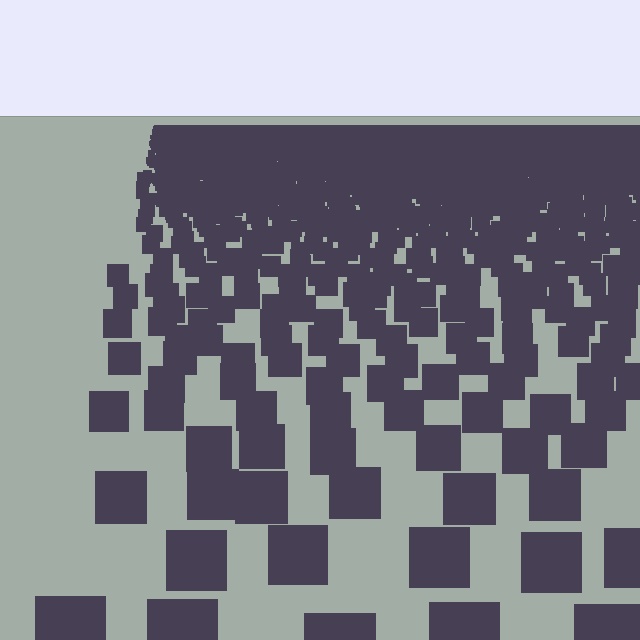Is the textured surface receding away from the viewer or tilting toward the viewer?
The surface is receding away from the viewer. Texture elements get smaller and denser toward the top.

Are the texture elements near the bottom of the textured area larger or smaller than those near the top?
Larger. Near the bottom, elements are closer to the viewer and appear at a bigger on-screen size.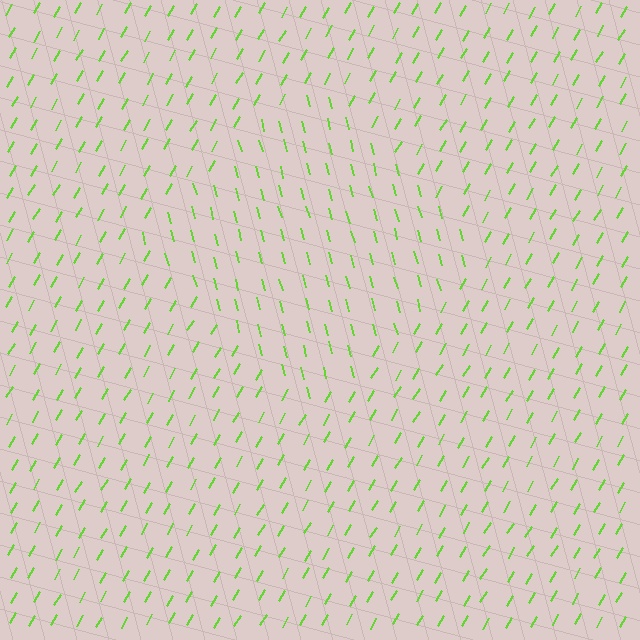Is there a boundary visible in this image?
Yes, there is a texture boundary formed by a change in line orientation.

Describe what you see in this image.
The image is filled with small lime line segments. A diamond region in the image has lines oriented differently from the surrounding lines, creating a visible texture boundary.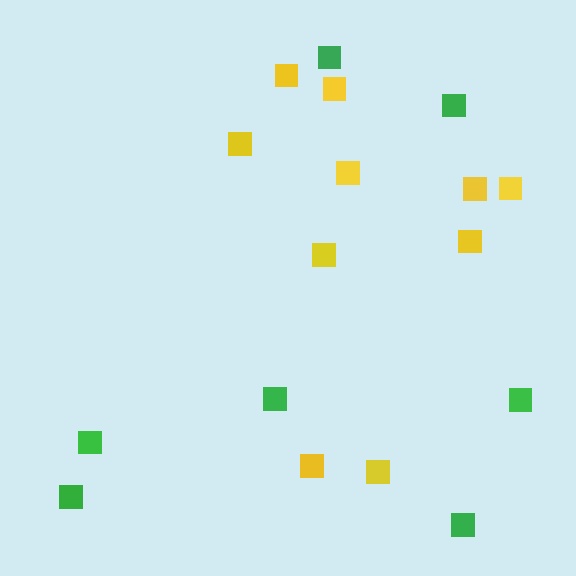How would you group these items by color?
There are 2 groups: one group of green squares (7) and one group of yellow squares (10).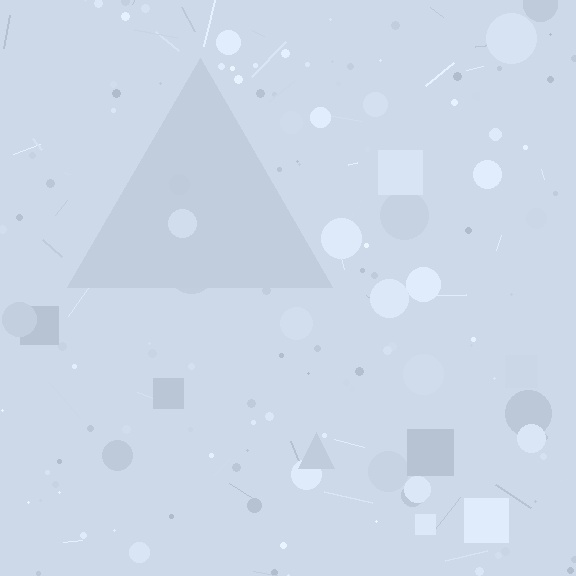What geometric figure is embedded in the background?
A triangle is embedded in the background.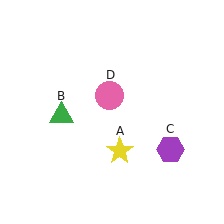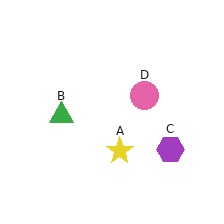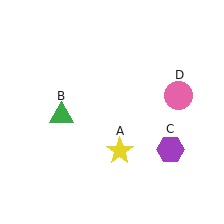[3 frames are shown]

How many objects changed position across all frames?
1 object changed position: pink circle (object D).